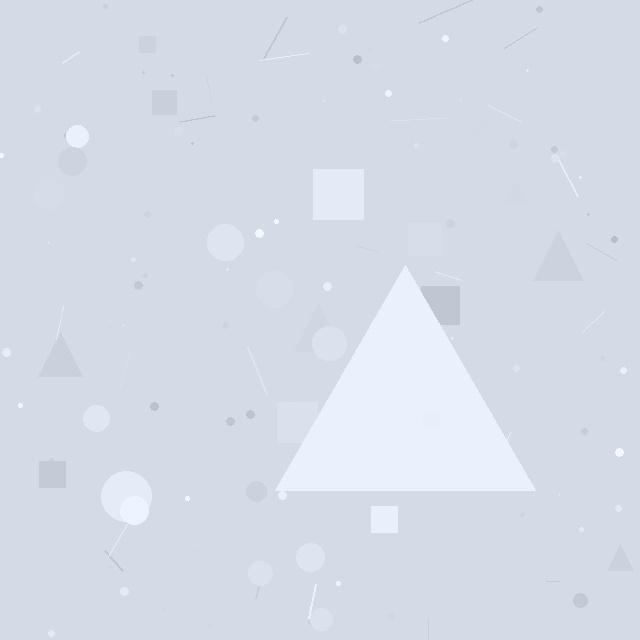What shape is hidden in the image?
A triangle is hidden in the image.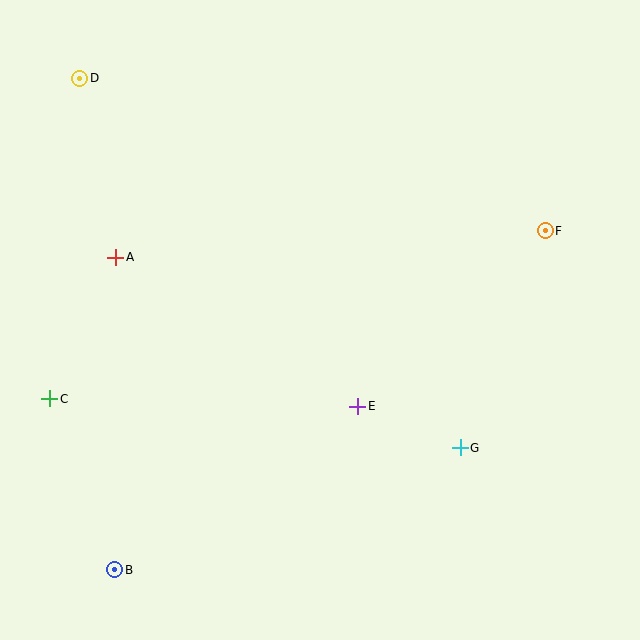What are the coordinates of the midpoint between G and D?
The midpoint between G and D is at (270, 263).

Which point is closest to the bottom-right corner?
Point G is closest to the bottom-right corner.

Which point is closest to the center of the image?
Point E at (358, 406) is closest to the center.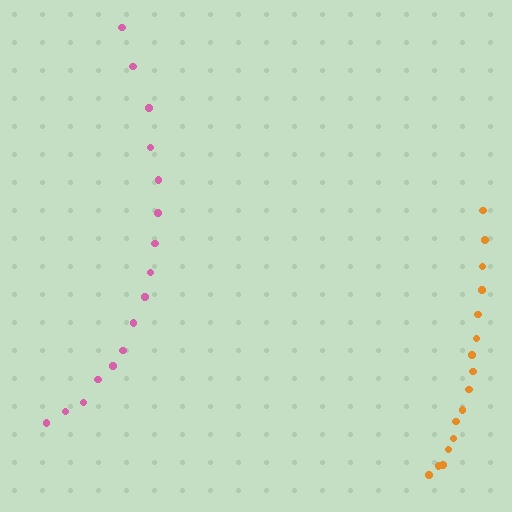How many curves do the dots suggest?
There are 2 distinct paths.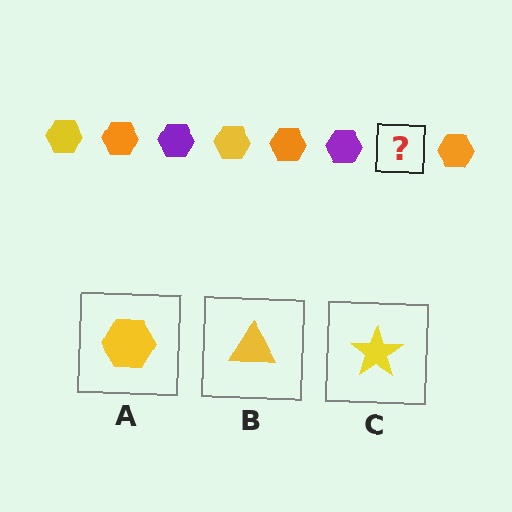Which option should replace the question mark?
Option A.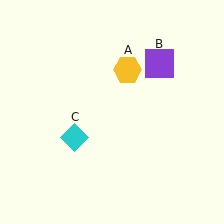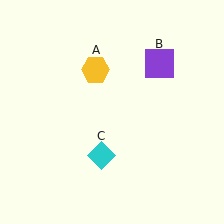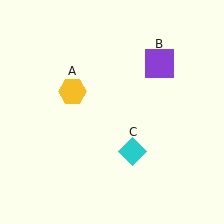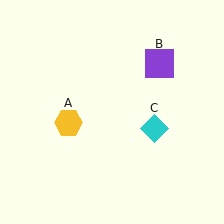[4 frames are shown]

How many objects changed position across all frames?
2 objects changed position: yellow hexagon (object A), cyan diamond (object C).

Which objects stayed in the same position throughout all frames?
Purple square (object B) remained stationary.